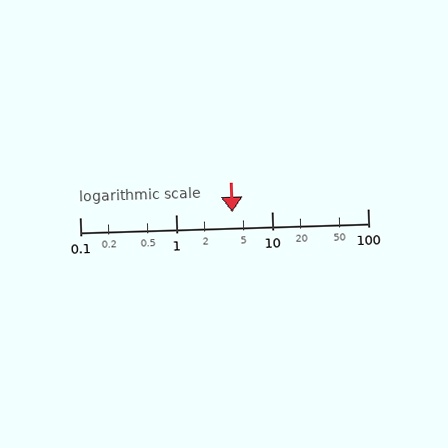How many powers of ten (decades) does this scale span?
The scale spans 3 decades, from 0.1 to 100.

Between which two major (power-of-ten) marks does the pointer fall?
The pointer is between 1 and 10.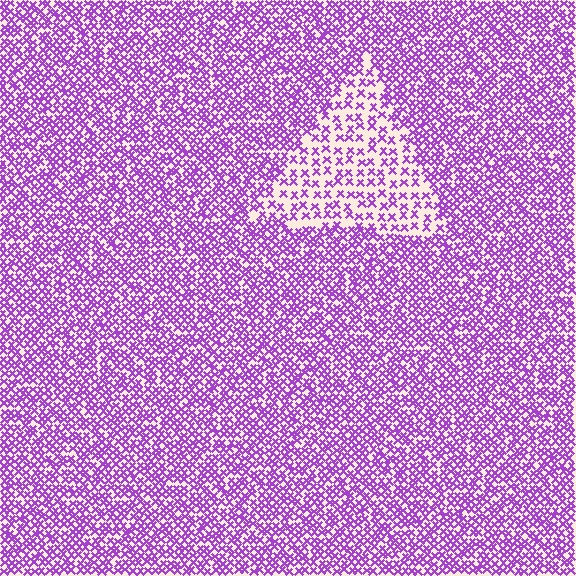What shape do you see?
I see a triangle.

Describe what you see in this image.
The image contains small purple elements arranged at two different densities. A triangle-shaped region is visible where the elements are less densely packed than the surrounding area.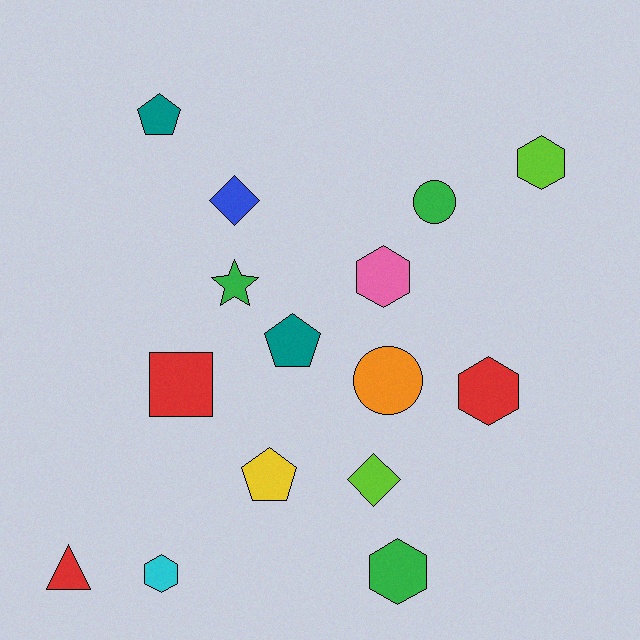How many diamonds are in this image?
There are 2 diamonds.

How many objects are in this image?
There are 15 objects.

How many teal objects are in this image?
There are 2 teal objects.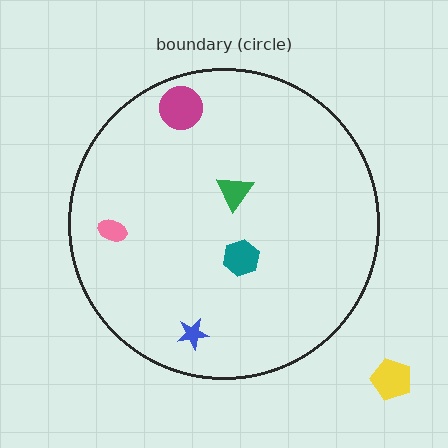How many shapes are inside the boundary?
5 inside, 1 outside.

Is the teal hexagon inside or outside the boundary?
Inside.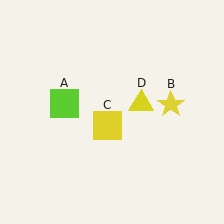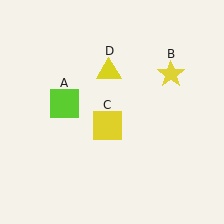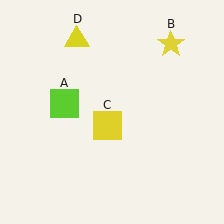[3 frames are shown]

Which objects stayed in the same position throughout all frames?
Lime square (object A) and yellow square (object C) remained stationary.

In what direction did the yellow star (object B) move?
The yellow star (object B) moved up.